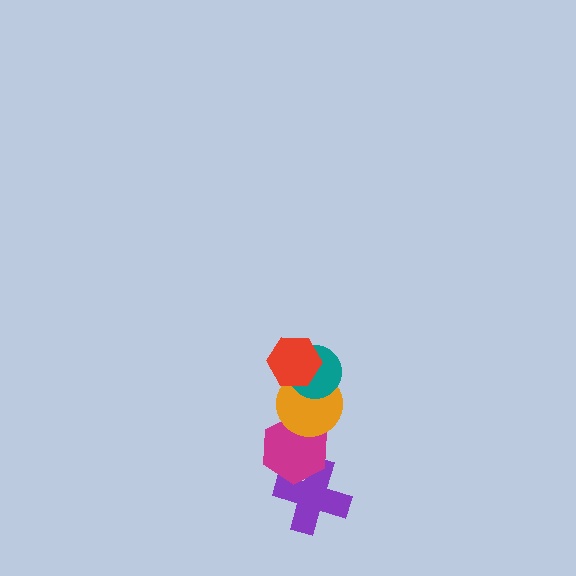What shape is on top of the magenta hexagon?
The orange circle is on top of the magenta hexagon.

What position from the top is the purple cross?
The purple cross is 5th from the top.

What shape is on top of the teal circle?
The red hexagon is on top of the teal circle.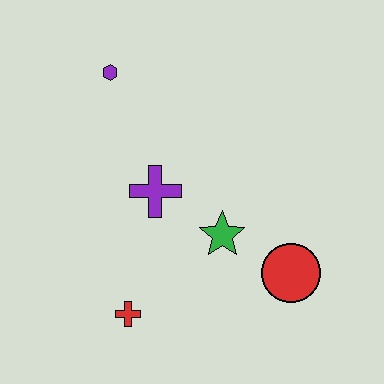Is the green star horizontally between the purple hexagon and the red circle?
Yes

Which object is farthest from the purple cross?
The red circle is farthest from the purple cross.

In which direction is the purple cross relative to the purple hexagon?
The purple cross is below the purple hexagon.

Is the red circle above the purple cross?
No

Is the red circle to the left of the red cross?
No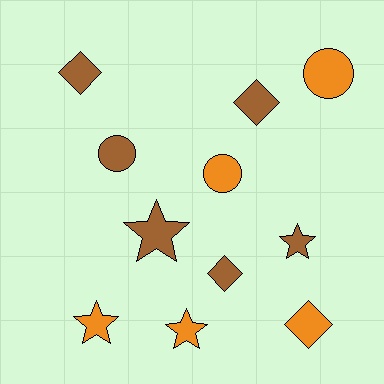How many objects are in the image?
There are 11 objects.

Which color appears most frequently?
Brown, with 6 objects.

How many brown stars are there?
There are 2 brown stars.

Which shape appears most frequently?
Star, with 4 objects.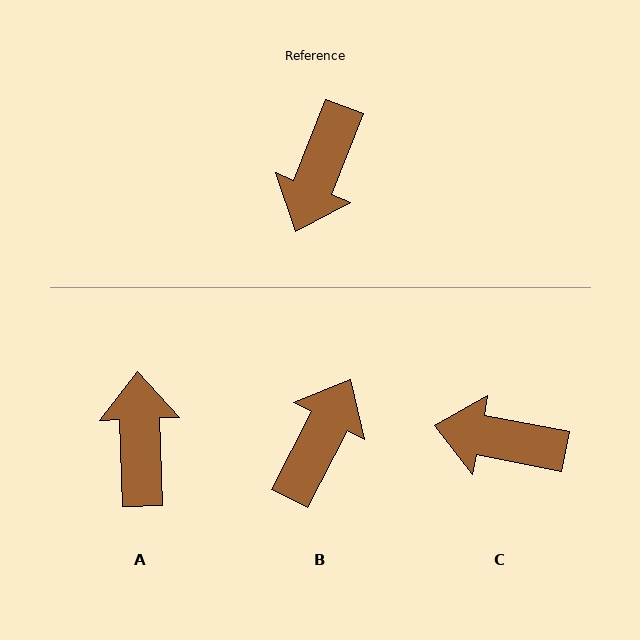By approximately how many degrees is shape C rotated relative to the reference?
Approximately 79 degrees clockwise.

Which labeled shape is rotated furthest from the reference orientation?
B, about 175 degrees away.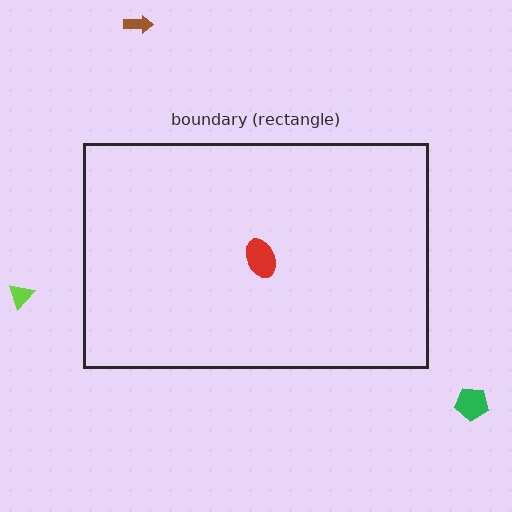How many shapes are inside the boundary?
1 inside, 3 outside.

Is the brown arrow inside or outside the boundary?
Outside.